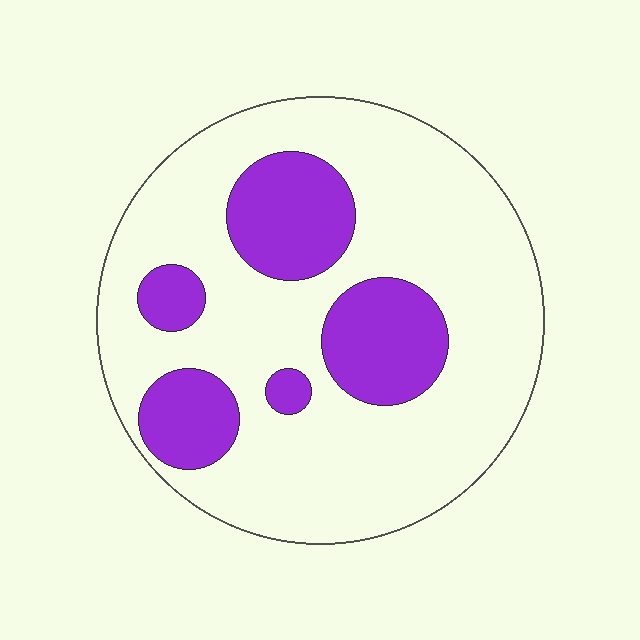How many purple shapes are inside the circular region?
5.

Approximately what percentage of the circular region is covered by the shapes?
Approximately 25%.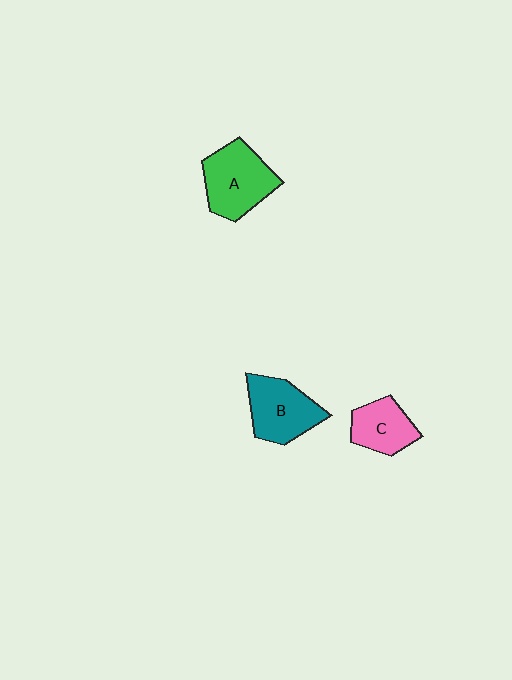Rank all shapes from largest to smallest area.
From largest to smallest: A (green), B (teal), C (pink).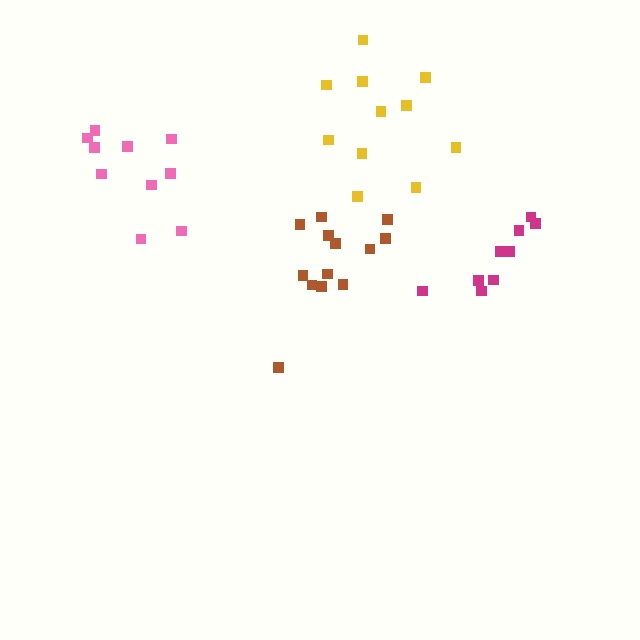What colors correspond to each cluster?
The clusters are colored: yellow, brown, magenta, pink.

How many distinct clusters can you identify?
There are 4 distinct clusters.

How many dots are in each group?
Group 1: 11 dots, Group 2: 13 dots, Group 3: 10 dots, Group 4: 10 dots (44 total).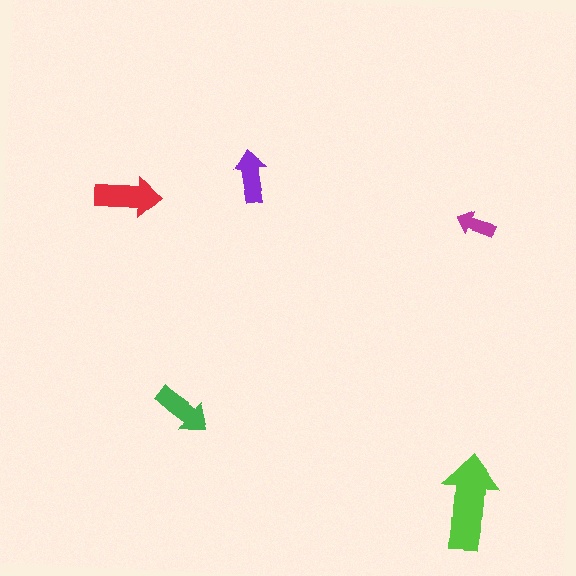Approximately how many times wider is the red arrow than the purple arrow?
About 1.5 times wider.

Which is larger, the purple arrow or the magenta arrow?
The purple one.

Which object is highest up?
The purple arrow is topmost.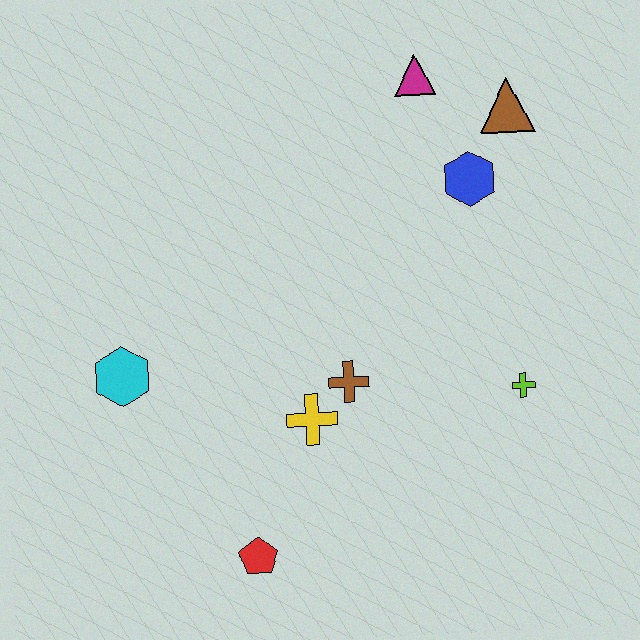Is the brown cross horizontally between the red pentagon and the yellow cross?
No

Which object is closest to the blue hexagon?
The brown triangle is closest to the blue hexagon.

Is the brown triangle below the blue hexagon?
No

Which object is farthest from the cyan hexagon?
The brown triangle is farthest from the cyan hexagon.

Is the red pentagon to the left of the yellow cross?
Yes